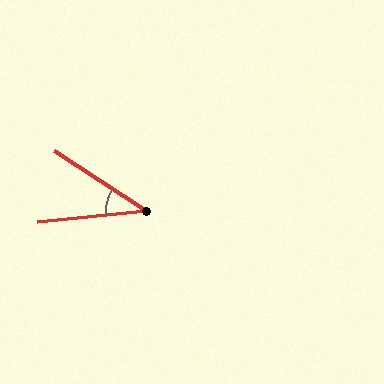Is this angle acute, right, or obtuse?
It is acute.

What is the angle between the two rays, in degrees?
Approximately 39 degrees.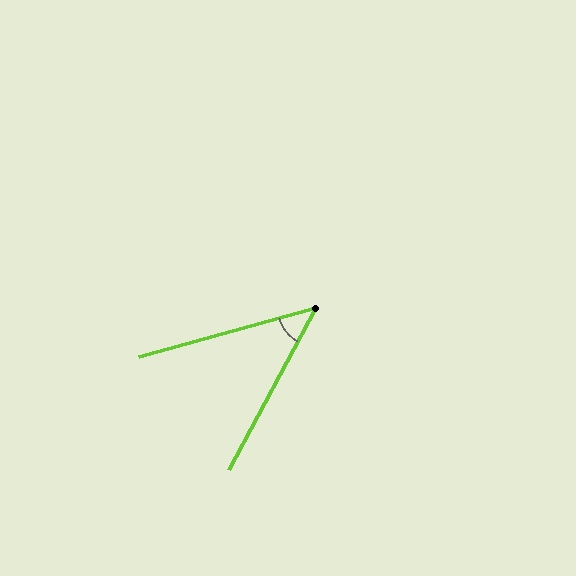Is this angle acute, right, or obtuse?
It is acute.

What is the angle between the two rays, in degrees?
Approximately 46 degrees.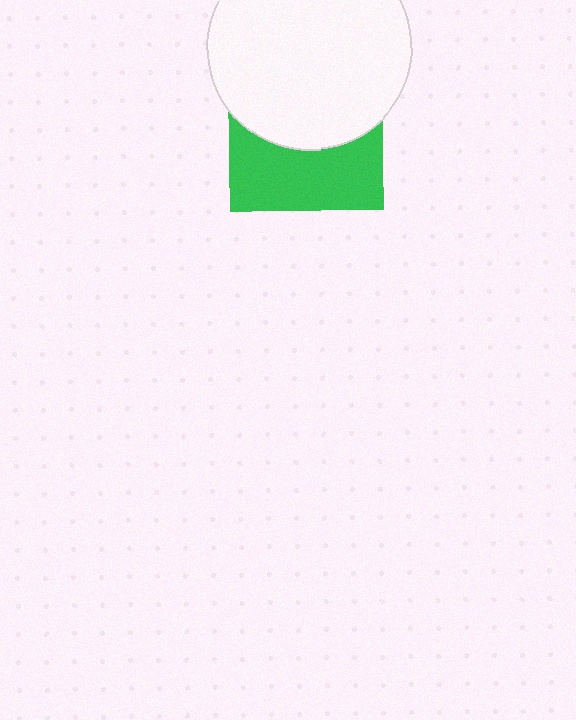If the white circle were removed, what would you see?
You would see the complete green square.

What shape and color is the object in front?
The object in front is a white circle.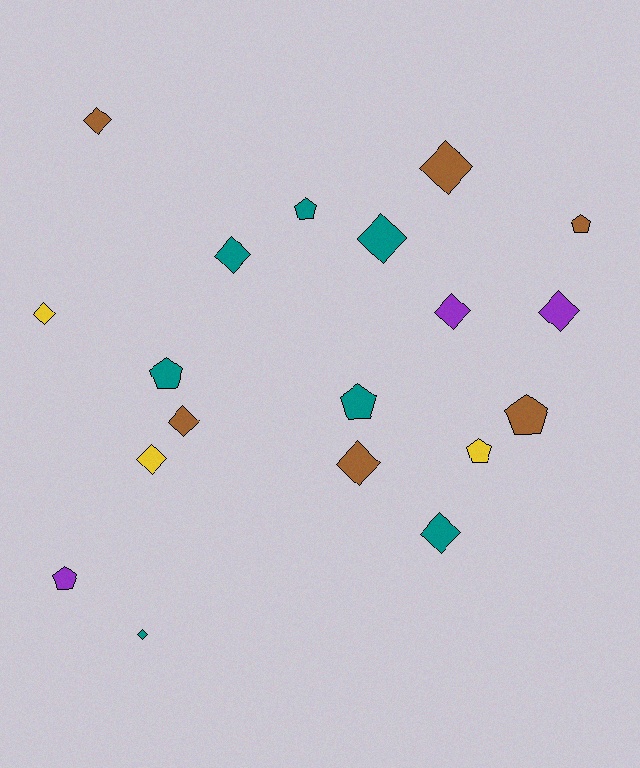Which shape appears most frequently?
Diamond, with 12 objects.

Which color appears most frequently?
Teal, with 7 objects.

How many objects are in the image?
There are 19 objects.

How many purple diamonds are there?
There are 2 purple diamonds.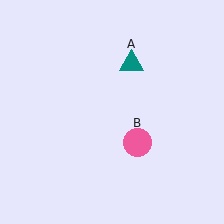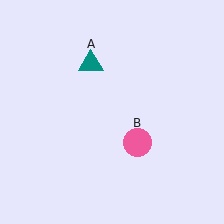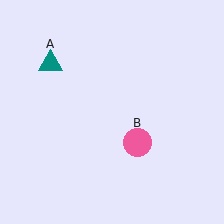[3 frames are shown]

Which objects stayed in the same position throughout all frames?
Pink circle (object B) remained stationary.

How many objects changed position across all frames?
1 object changed position: teal triangle (object A).